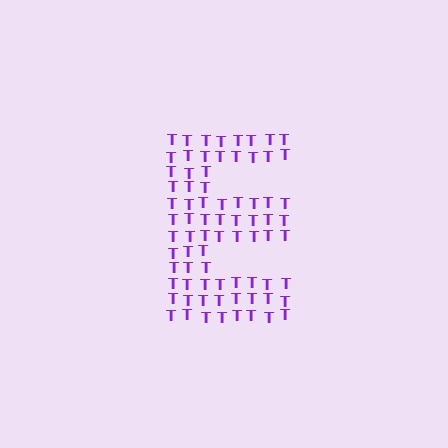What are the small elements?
The small elements are letter T's.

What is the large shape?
The large shape is the letter E.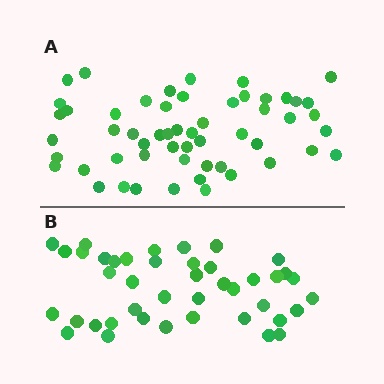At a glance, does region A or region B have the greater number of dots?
Region A (the top region) has more dots.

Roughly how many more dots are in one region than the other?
Region A has approximately 15 more dots than region B.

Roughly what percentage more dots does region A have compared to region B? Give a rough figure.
About 30% more.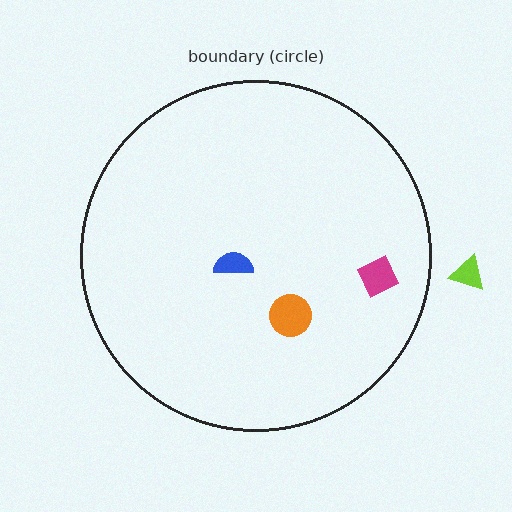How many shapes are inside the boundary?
3 inside, 1 outside.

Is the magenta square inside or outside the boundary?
Inside.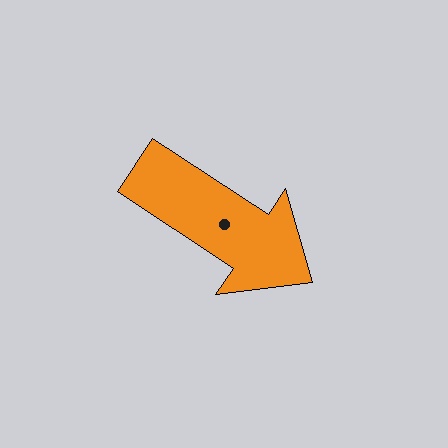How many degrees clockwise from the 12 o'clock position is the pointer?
Approximately 123 degrees.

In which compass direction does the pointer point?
Southeast.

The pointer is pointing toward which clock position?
Roughly 4 o'clock.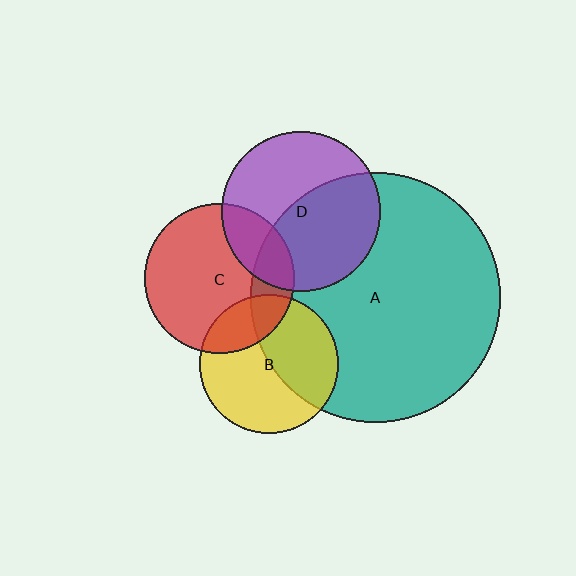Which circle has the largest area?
Circle A (teal).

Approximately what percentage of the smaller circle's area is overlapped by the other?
Approximately 20%.